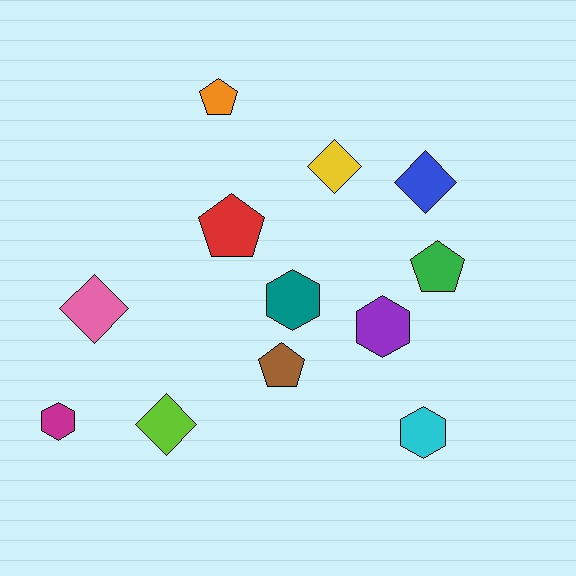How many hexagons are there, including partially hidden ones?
There are 4 hexagons.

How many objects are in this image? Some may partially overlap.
There are 12 objects.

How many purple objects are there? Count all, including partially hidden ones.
There is 1 purple object.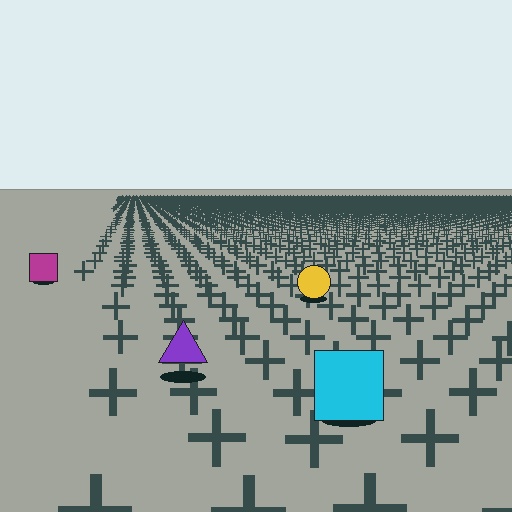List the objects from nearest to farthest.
From nearest to farthest: the cyan square, the purple triangle, the yellow circle, the magenta square.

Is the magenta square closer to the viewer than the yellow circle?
No. The yellow circle is closer — you can tell from the texture gradient: the ground texture is coarser near it.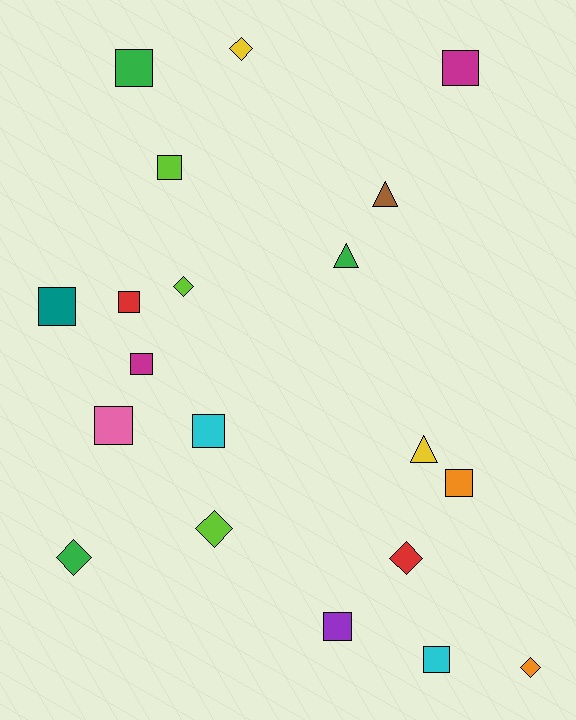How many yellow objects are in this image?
There are 2 yellow objects.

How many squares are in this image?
There are 11 squares.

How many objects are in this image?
There are 20 objects.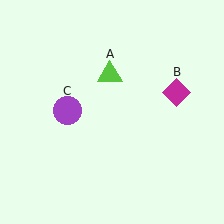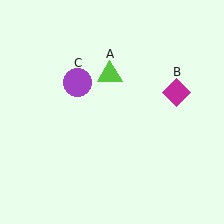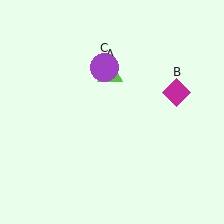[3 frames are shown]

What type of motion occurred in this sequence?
The purple circle (object C) rotated clockwise around the center of the scene.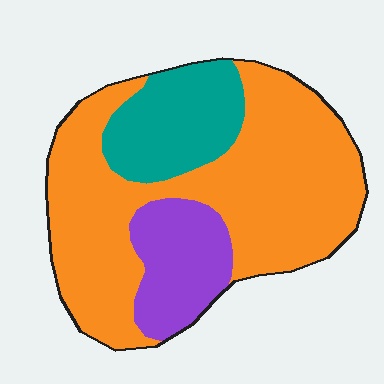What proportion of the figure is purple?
Purple takes up less than a quarter of the figure.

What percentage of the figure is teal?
Teal covers 19% of the figure.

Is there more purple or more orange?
Orange.